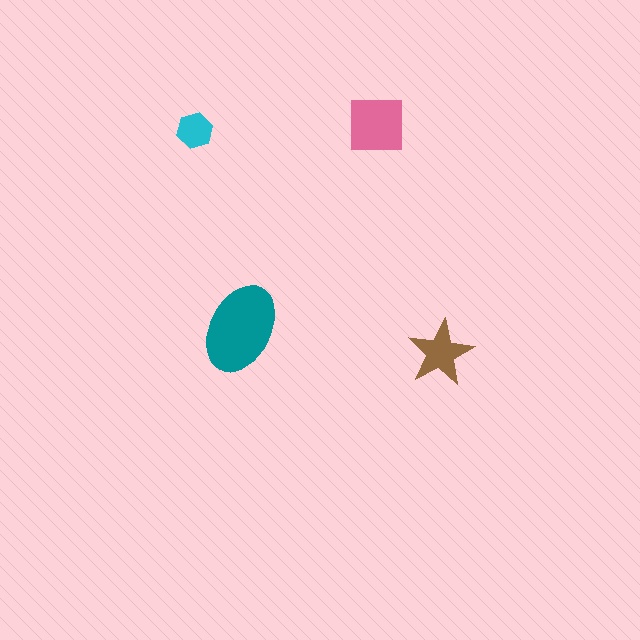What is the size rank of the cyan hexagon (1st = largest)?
4th.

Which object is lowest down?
The brown star is bottommost.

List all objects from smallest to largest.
The cyan hexagon, the brown star, the pink square, the teal ellipse.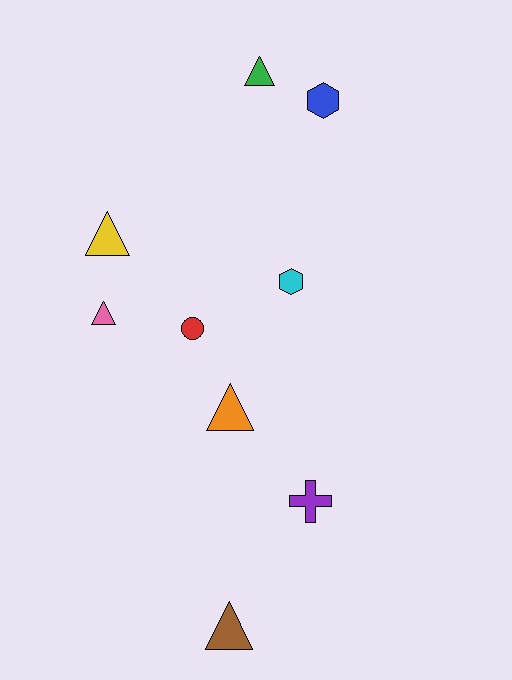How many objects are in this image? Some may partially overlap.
There are 9 objects.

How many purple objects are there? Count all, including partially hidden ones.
There is 1 purple object.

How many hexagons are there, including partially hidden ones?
There are 2 hexagons.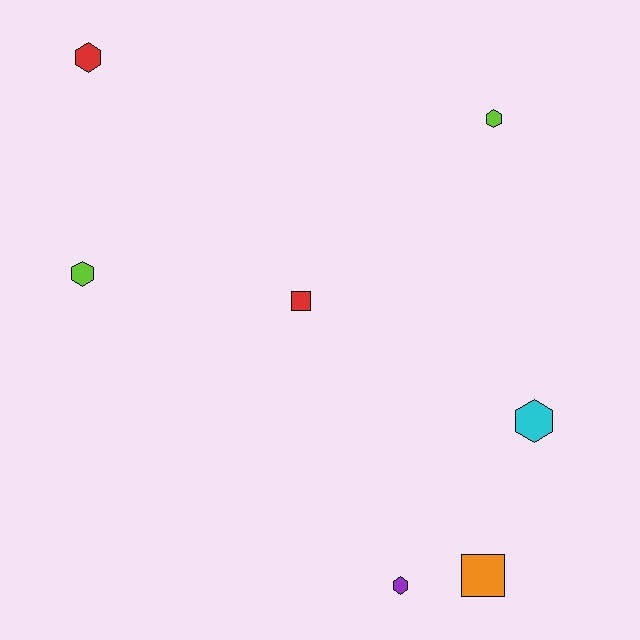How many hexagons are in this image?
There are 5 hexagons.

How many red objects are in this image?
There are 2 red objects.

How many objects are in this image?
There are 7 objects.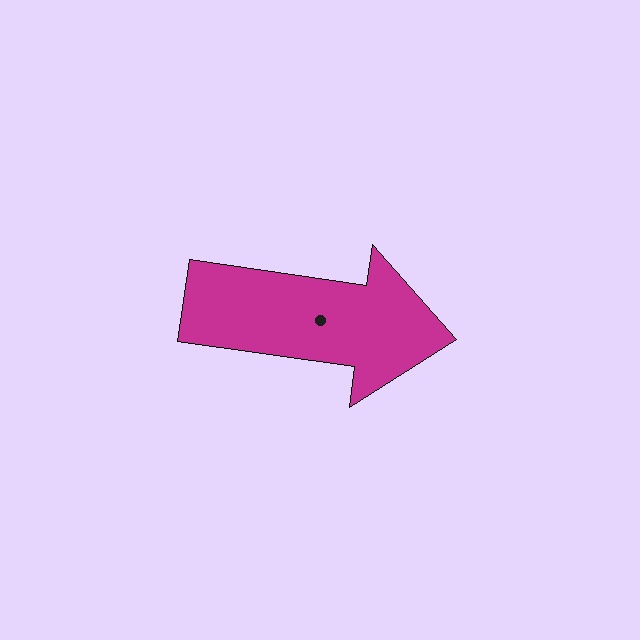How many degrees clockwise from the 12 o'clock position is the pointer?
Approximately 98 degrees.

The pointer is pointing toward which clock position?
Roughly 3 o'clock.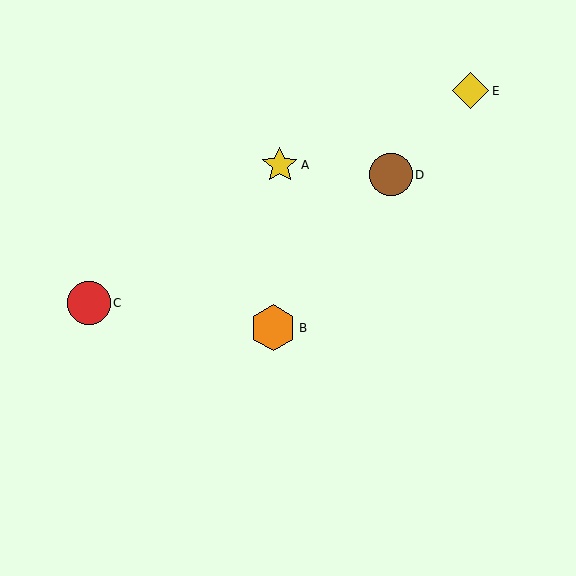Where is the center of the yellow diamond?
The center of the yellow diamond is at (470, 91).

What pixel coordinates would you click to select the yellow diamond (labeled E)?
Click at (470, 91) to select the yellow diamond E.